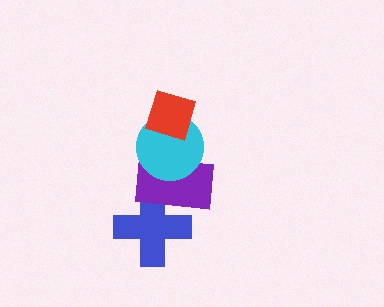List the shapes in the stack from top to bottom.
From top to bottom: the red diamond, the cyan circle, the purple rectangle, the blue cross.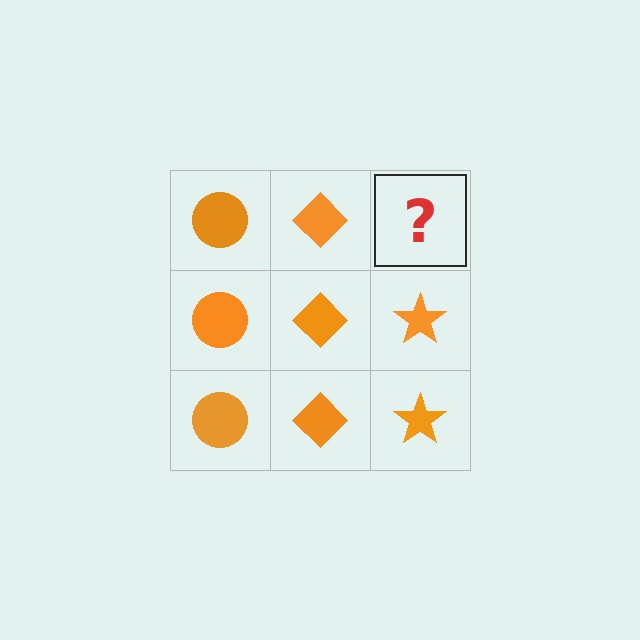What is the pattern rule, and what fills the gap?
The rule is that each column has a consistent shape. The gap should be filled with an orange star.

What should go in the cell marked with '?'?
The missing cell should contain an orange star.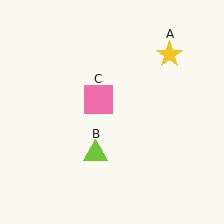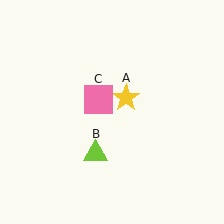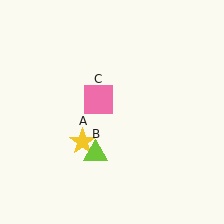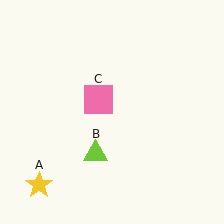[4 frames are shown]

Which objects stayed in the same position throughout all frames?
Lime triangle (object B) and pink square (object C) remained stationary.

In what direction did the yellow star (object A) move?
The yellow star (object A) moved down and to the left.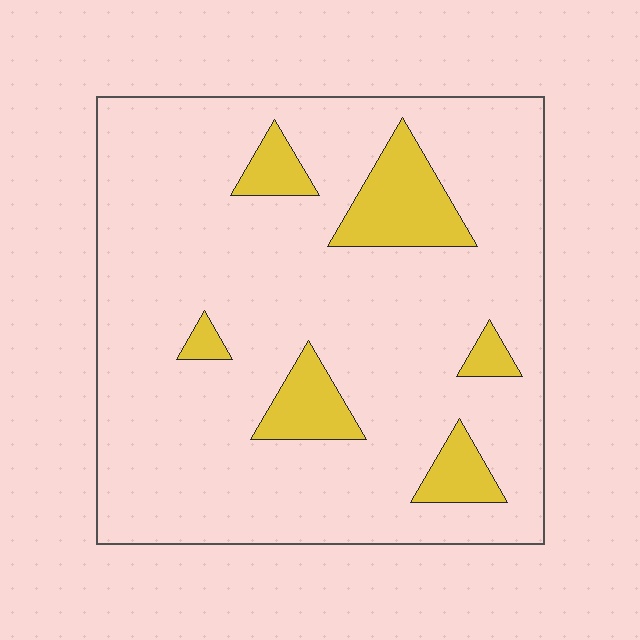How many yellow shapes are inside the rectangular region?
6.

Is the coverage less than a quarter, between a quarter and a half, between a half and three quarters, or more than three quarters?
Less than a quarter.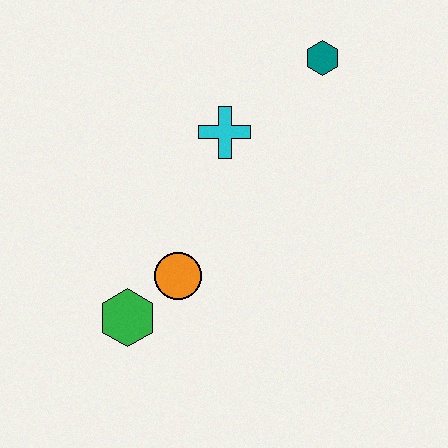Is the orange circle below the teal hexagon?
Yes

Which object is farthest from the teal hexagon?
The green hexagon is farthest from the teal hexagon.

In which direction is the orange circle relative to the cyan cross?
The orange circle is below the cyan cross.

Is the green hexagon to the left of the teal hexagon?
Yes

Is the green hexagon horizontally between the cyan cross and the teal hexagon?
No